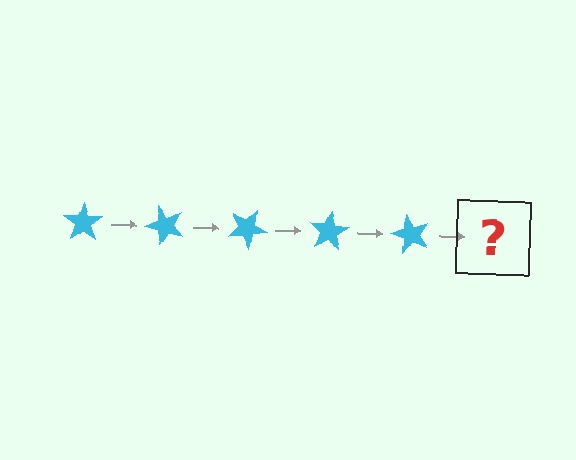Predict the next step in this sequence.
The next step is a cyan star rotated 250 degrees.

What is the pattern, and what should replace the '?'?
The pattern is that the star rotates 50 degrees each step. The '?' should be a cyan star rotated 250 degrees.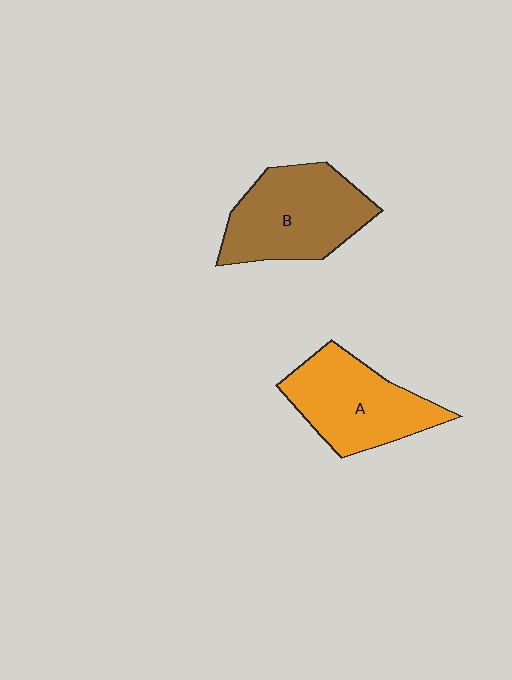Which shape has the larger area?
Shape B (brown).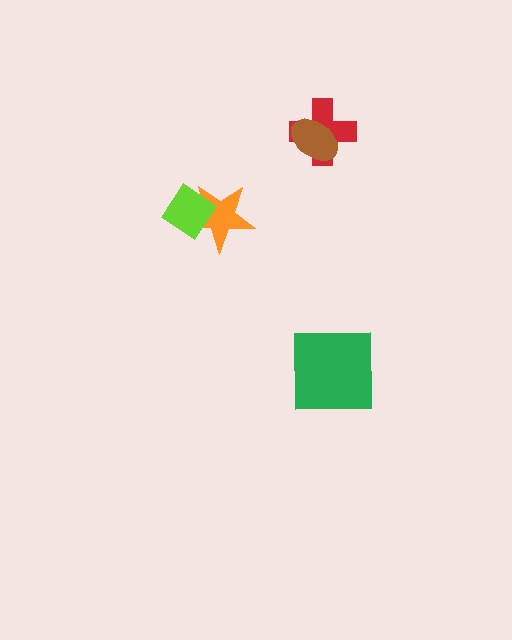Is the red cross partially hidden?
Yes, it is partially covered by another shape.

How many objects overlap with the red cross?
1 object overlaps with the red cross.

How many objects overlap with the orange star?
1 object overlaps with the orange star.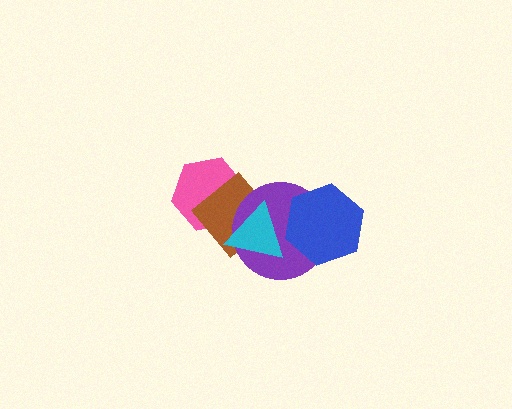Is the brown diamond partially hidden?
Yes, it is partially covered by another shape.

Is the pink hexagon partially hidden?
Yes, it is partially covered by another shape.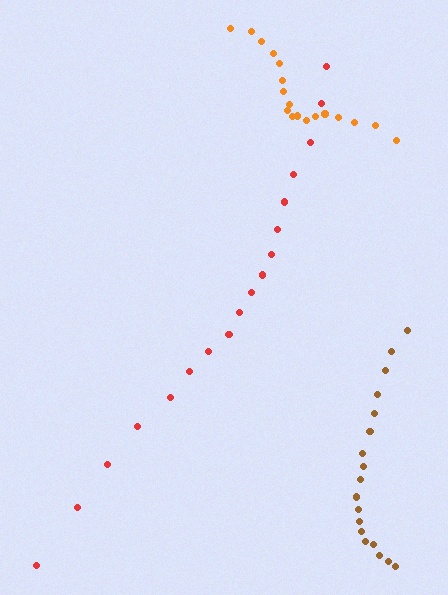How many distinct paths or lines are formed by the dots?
There are 3 distinct paths.